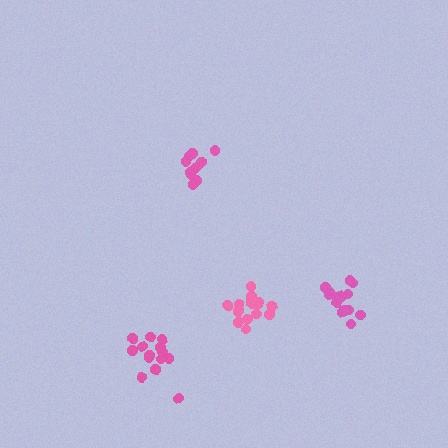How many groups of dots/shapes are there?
There are 4 groups.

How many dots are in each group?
Group 1: 16 dots, Group 2: 11 dots, Group 3: 16 dots, Group 4: 14 dots (57 total).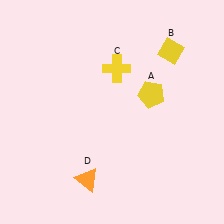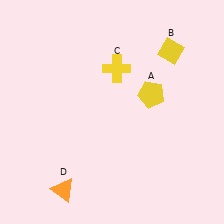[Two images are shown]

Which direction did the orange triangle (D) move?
The orange triangle (D) moved left.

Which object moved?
The orange triangle (D) moved left.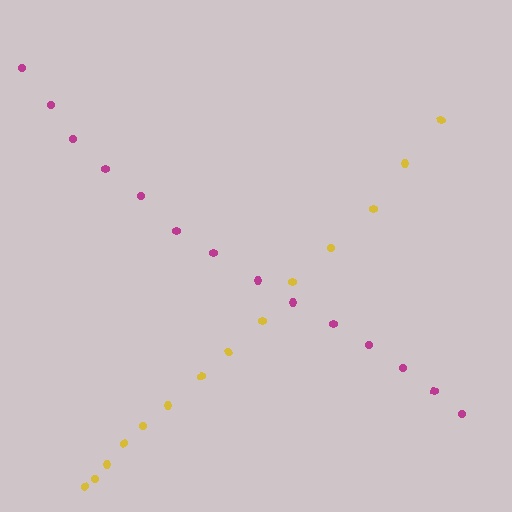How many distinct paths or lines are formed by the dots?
There are 2 distinct paths.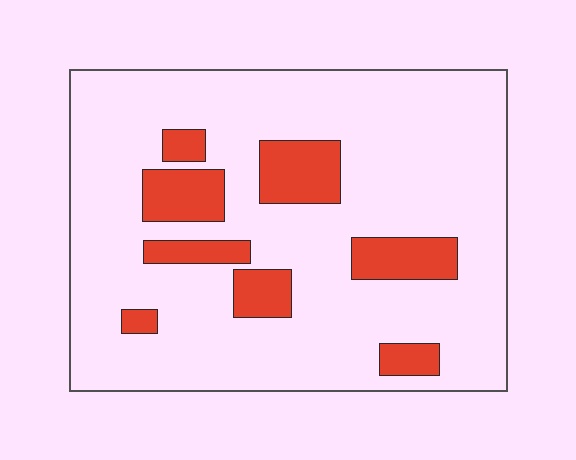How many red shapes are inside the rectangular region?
8.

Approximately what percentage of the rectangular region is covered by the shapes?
Approximately 15%.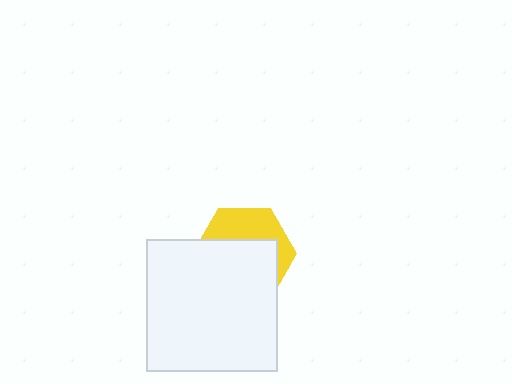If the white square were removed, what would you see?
You would see the complete yellow hexagon.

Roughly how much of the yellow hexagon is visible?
A small part of it is visible (roughly 39%).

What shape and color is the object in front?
The object in front is a white square.